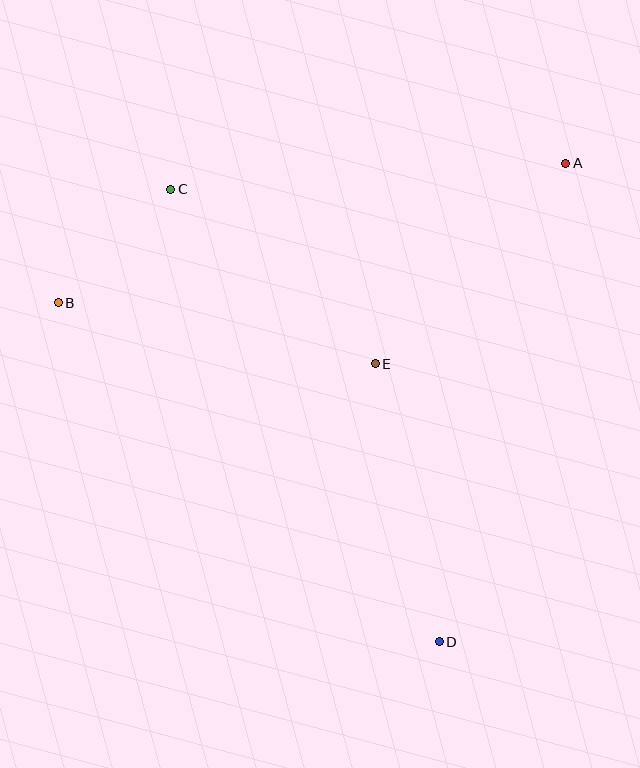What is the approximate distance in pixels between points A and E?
The distance between A and E is approximately 277 pixels.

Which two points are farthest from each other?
Points C and D are farthest from each other.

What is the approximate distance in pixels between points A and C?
The distance between A and C is approximately 396 pixels.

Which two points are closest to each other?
Points B and C are closest to each other.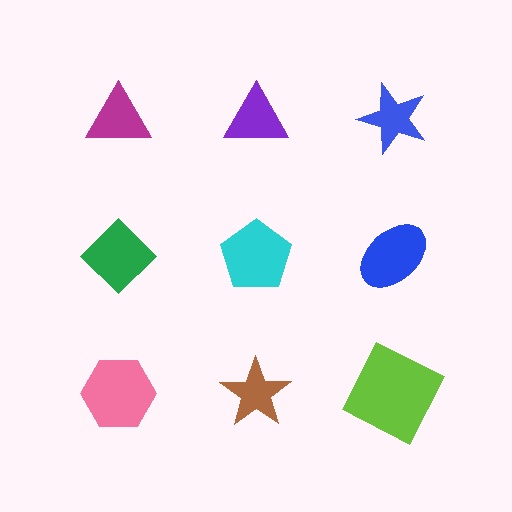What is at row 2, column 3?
A blue ellipse.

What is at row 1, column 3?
A blue star.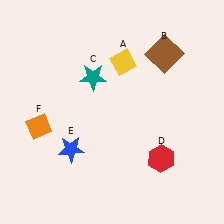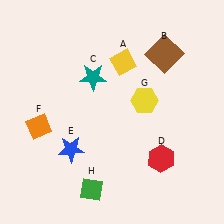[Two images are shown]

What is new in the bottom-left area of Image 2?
A green diamond (H) was added in the bottom-left area of Image 2.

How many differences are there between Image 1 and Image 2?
There are 2 differences between the two images.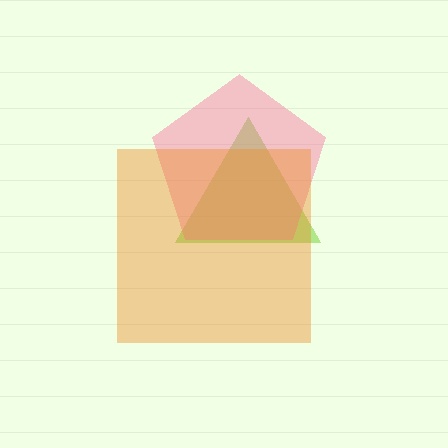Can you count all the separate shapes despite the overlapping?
Yes, there are 3 separate shapes.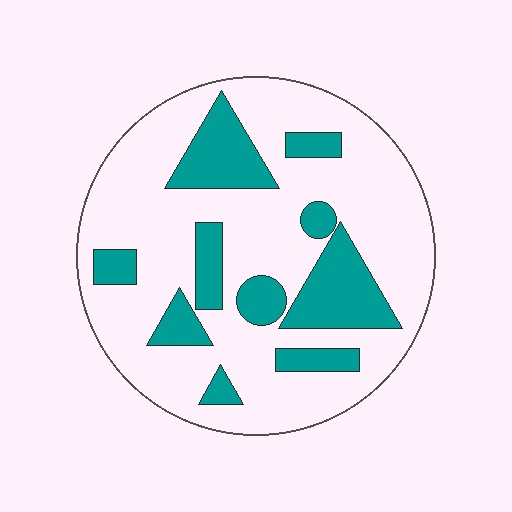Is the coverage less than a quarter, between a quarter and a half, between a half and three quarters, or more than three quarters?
Between a quarter and a half.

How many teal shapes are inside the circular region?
10.